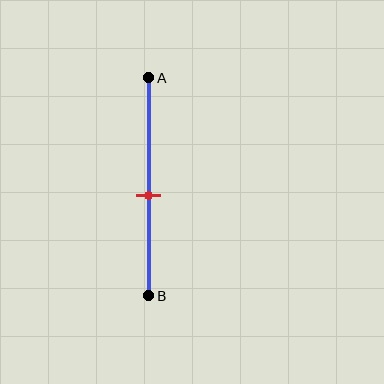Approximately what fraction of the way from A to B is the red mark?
The red mark is approximately 55% of the way from A to B.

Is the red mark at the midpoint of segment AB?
No, the mark is at about 55% from A, not at the 50% midpoint.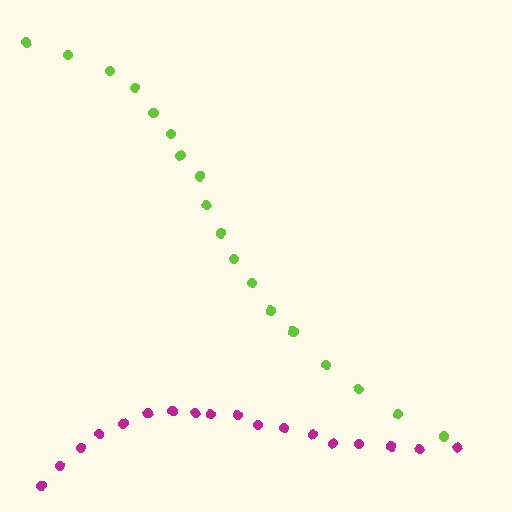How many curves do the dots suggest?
There are 2 distinct paths.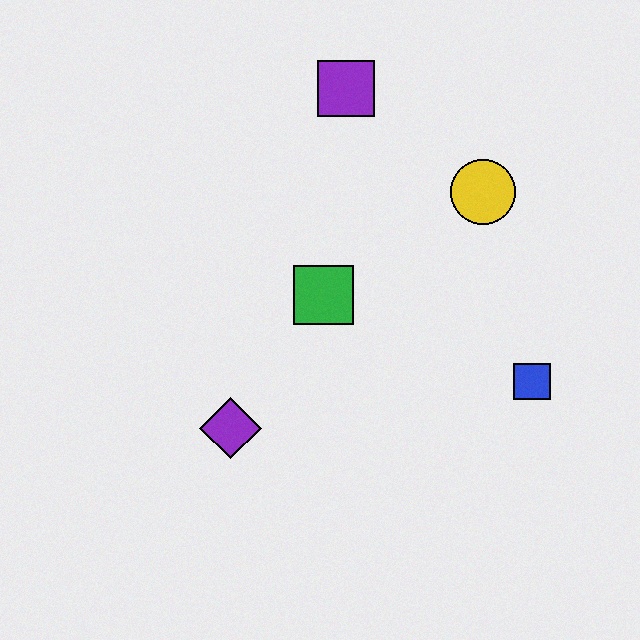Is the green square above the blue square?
Yes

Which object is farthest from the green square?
The blue square is farthest from the green square.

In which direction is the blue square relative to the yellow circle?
The blue square is below the yellow circle.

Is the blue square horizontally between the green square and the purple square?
No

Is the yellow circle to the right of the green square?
Yes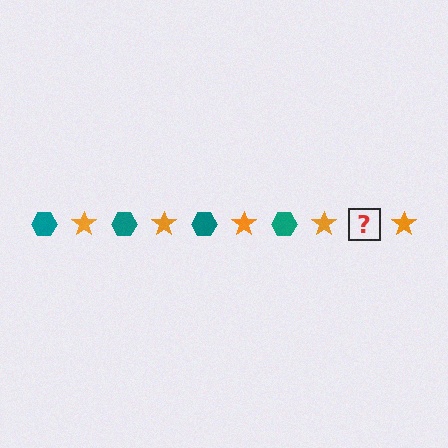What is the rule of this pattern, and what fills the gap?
The rule is that the pattern alternates between teal hexagon and orange star. The gap should be filled with a teal hexagon.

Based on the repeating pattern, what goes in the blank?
The blank should be a teal hexagon.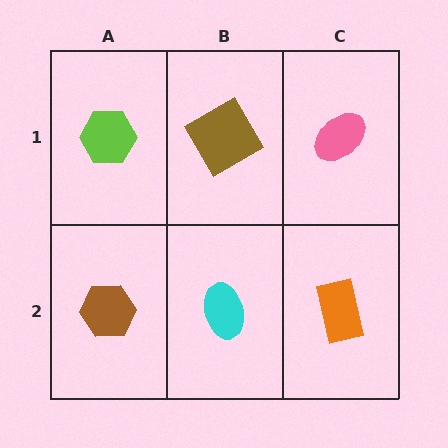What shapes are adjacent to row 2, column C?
A pink ellipse (row 1, column C), a cyan ellipse (row 2, column B).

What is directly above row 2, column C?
A pink ellipse.